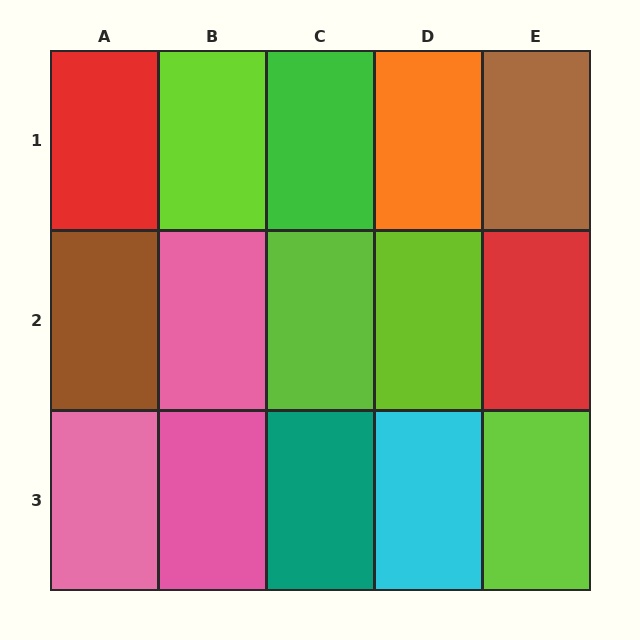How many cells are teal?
1 cell is teal.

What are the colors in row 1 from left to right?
Red, lime, green, orange, brown.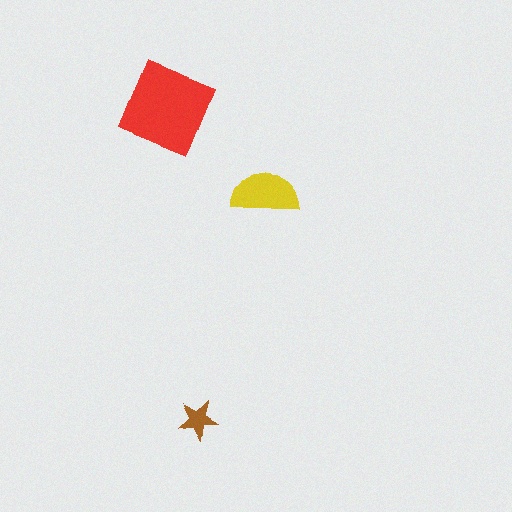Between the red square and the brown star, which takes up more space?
The red square.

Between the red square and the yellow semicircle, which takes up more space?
The red square.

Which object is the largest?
The red square.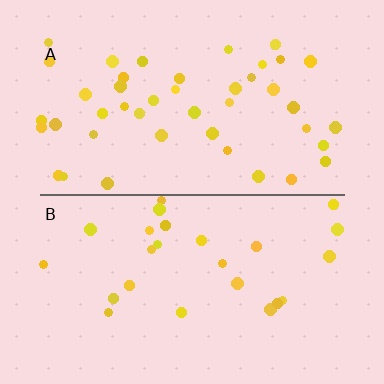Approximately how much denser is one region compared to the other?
Approximately 1.7× — region A over region B.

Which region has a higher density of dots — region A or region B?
A (the top).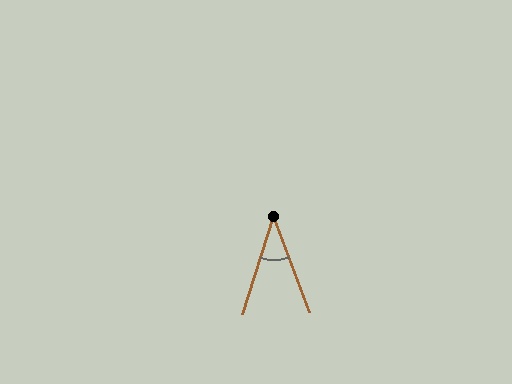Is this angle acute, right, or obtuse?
It is acute.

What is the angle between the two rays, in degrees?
Approximately 38 degrees.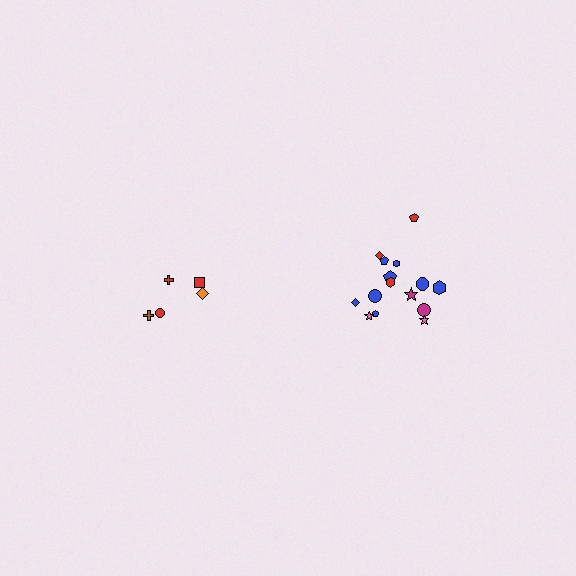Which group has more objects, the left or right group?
The right group.